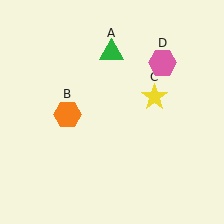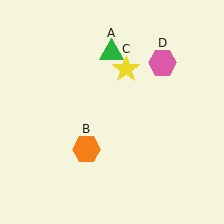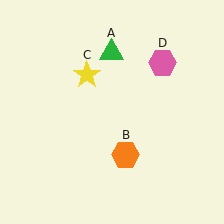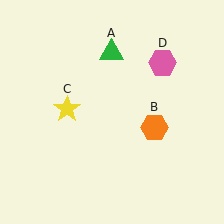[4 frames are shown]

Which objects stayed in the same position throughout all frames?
Green triangle (object A) and pink hexagon (object D) remained stationary.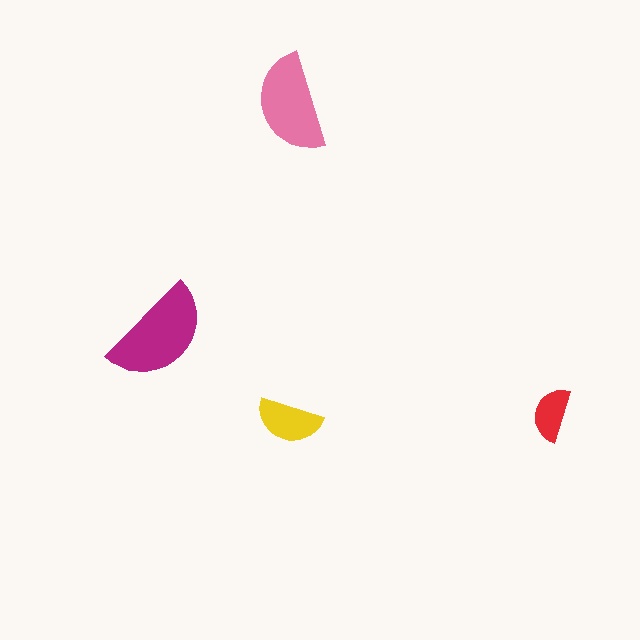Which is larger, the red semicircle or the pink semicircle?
The pink one.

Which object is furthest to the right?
The red semicircle is rightmost.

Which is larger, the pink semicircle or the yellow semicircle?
The pink one.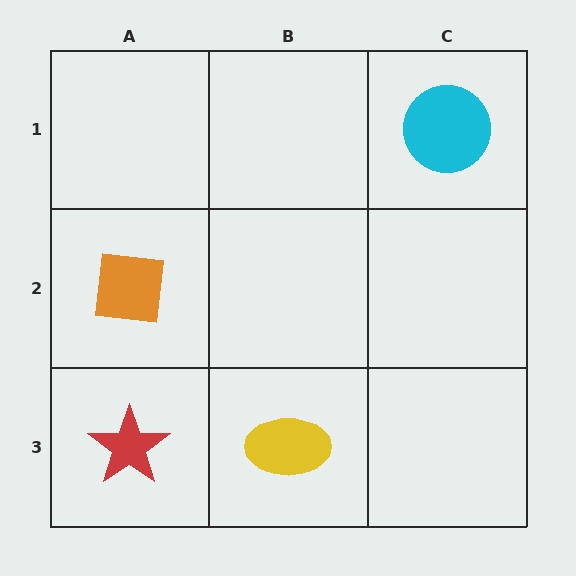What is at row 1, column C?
A cyan circle.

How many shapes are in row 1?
1 shape.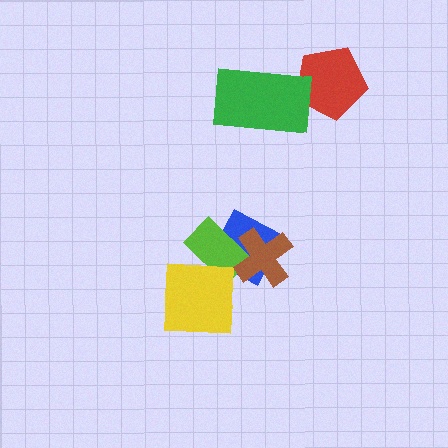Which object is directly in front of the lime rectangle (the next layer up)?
The yellow square is directly in front of the lime rectangle.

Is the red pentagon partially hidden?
Yes, it is partially covered by another shape.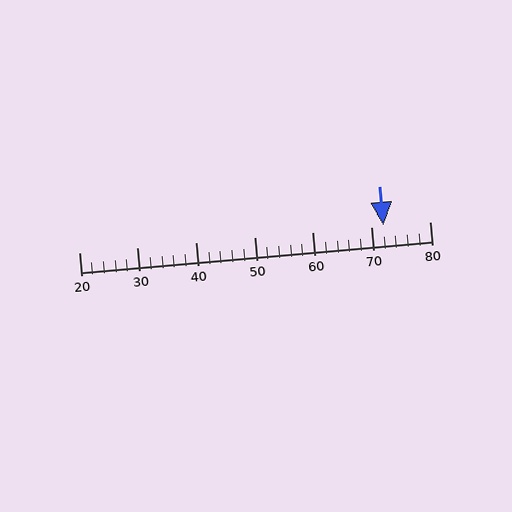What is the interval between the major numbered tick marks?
The major tick marks are spaced 10 units apart.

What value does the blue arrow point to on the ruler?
The blue arrow points to approximately 72.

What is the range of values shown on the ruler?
The ruler shows values from 20 to 80.